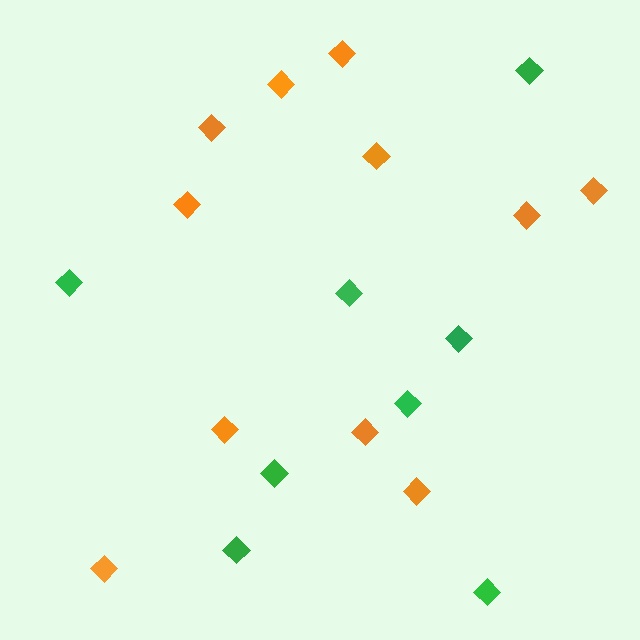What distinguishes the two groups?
There are 2 groups: one group of green diamonds (8) and one group of orange diamonds (11).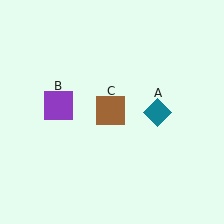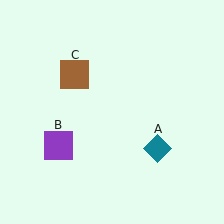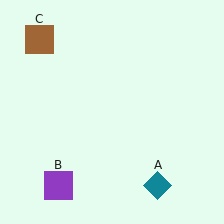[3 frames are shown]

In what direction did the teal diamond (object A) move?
The teal diamond (object A) moved down.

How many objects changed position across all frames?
3 objects changed position: teal diamond (object A), purple square (object B), brown square (object C).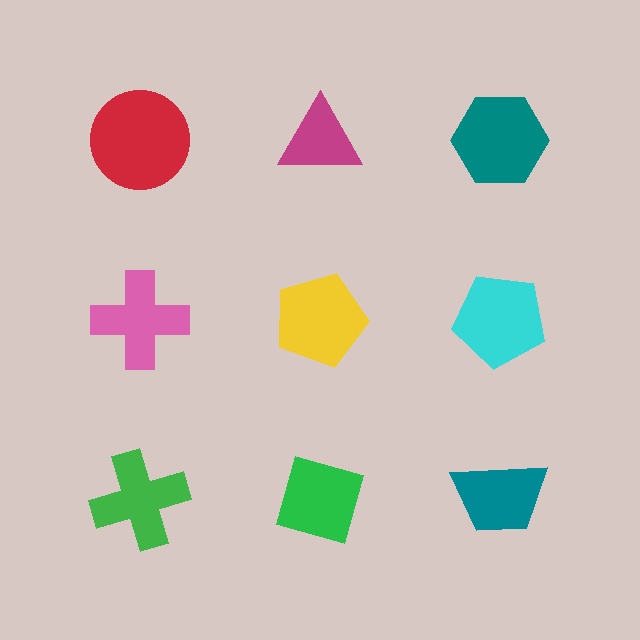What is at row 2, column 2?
A yellow pentagon.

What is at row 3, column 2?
A green diamond.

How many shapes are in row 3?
3 shapes.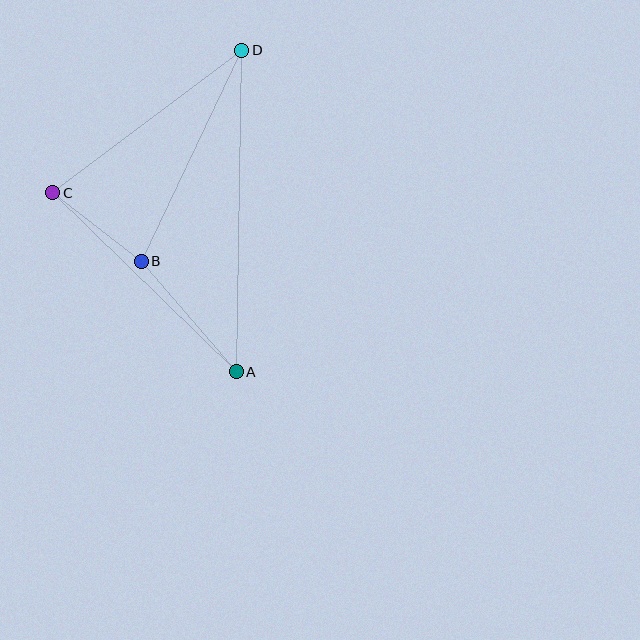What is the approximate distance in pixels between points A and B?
The distance between A and B is approximately 146 pixels.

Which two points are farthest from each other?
Points A and D are farthest from each other.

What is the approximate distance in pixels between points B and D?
The distance between B and D is approximately 234 pixels.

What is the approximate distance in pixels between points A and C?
The distance between A and C is approximately 257 pixels.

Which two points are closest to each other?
Points B and C are closest to each other.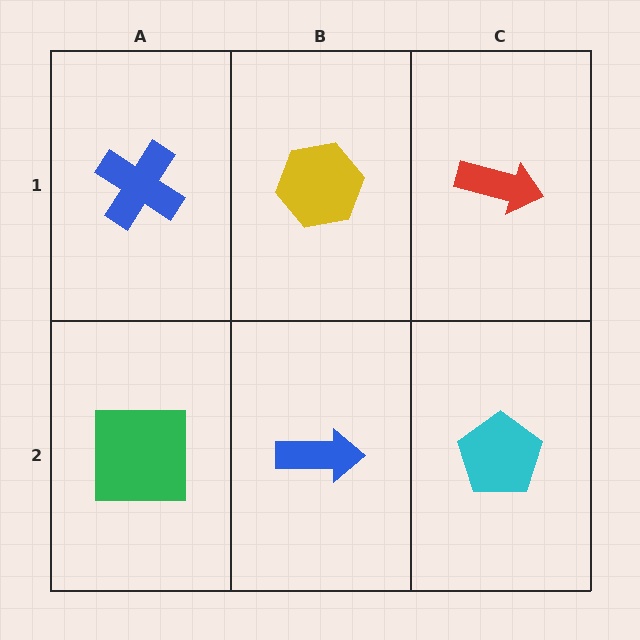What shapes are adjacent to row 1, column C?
A cyan pentagon (row 2, column C), a yellow hexagon (row 1, column B).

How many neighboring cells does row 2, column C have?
2.